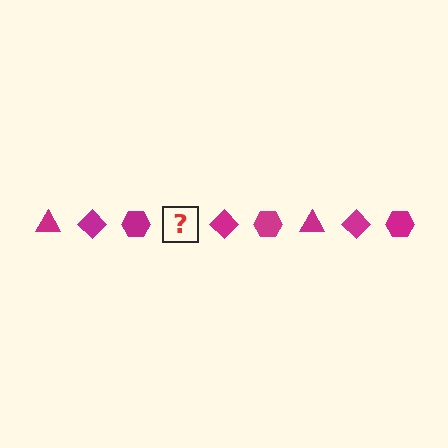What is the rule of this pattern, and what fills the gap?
The rule is that the pattern cycles through triangle, diamond, hexagon shapes in magenta. The gap should be filled with a magenta triangle.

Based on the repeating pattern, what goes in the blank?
The blank should be a magenta triangle.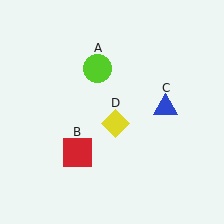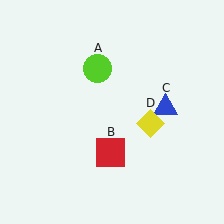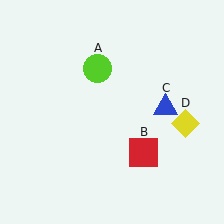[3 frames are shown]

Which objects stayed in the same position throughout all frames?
Lime circle (object A) and blue triangle (object C) remained stationary.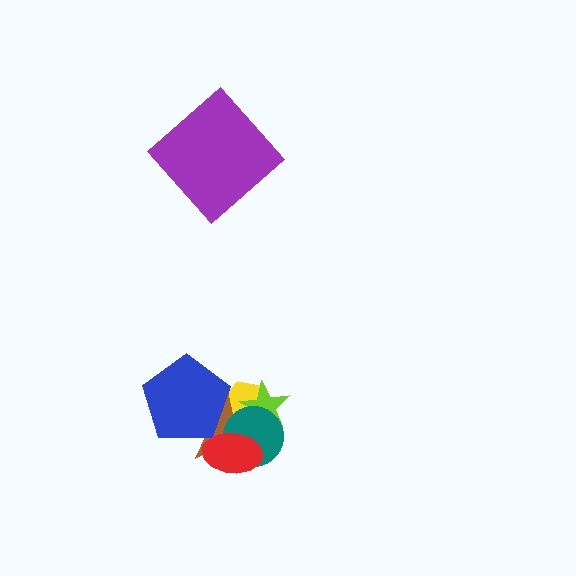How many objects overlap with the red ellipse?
3 objects overlap with the red ellipse.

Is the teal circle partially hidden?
Yes, it is partially covered by another shape.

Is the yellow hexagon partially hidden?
Yes, it is partially covered by another shape.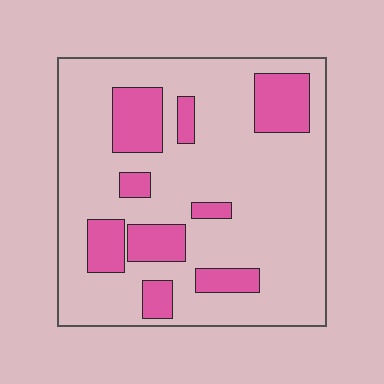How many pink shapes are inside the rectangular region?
9.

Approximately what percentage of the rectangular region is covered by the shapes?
Approximately 20%.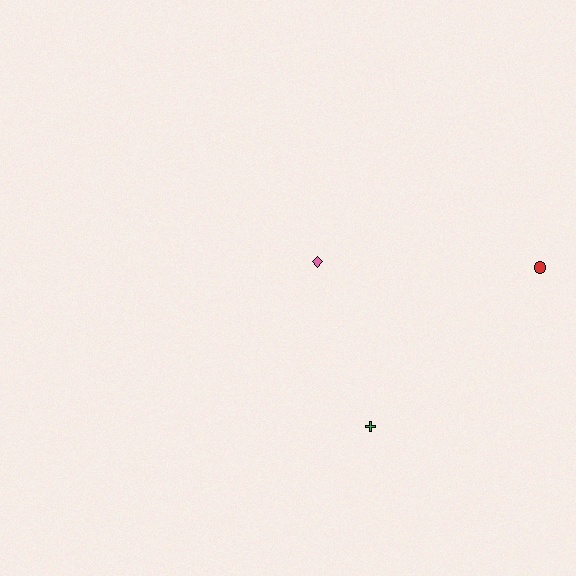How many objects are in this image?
There are 3 objects.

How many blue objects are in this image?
There are no blue objects.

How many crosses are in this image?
There is 1 cross.